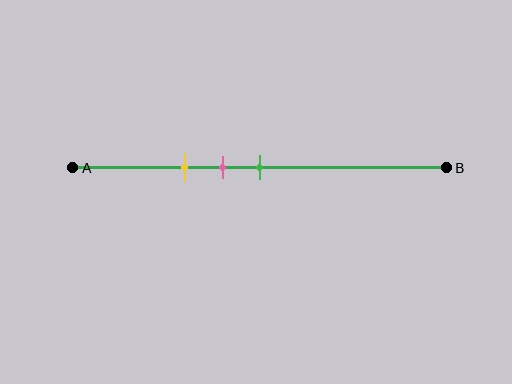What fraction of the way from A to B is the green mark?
The green mark is approximately 50% (0.5) of the way from A to B.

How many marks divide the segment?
There are 3 marks dividing the segment.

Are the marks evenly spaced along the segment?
Yes, the marks are approximately evenly spaced.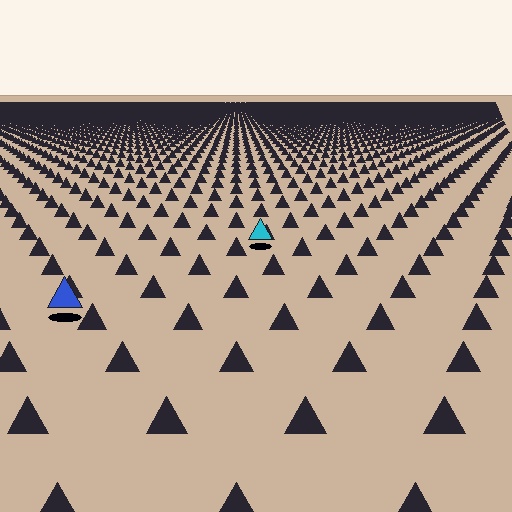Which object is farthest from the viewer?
The cyan triangle is farthest from the viewer. It appears smaller and the ground texture around it is denser.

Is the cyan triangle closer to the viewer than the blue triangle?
No. The blue triangle is closer — you can tell from the texture gradient: the ground texture is coarser near it.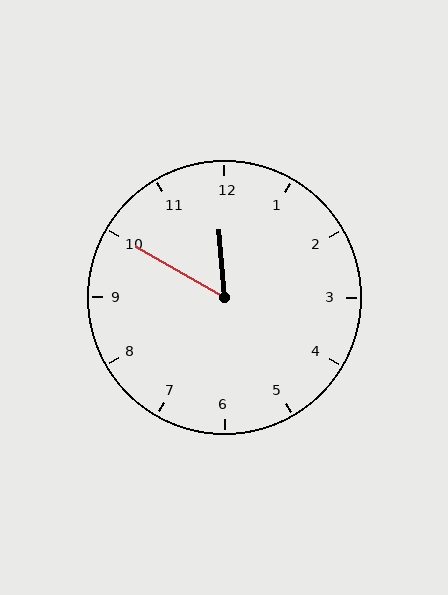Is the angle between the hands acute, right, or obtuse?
It is acute.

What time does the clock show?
11:50.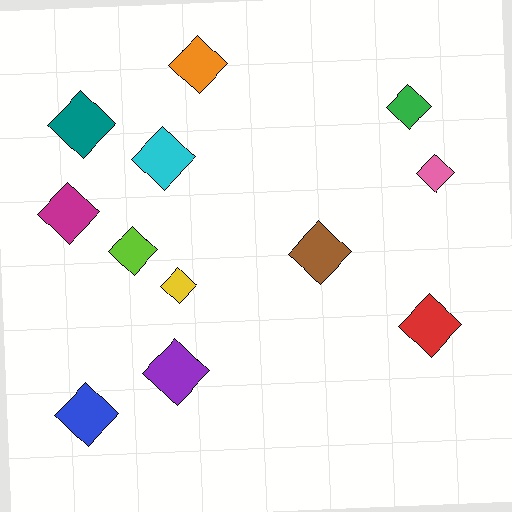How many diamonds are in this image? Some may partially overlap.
There are 12 diamonds.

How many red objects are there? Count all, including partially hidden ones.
There is 1 red object.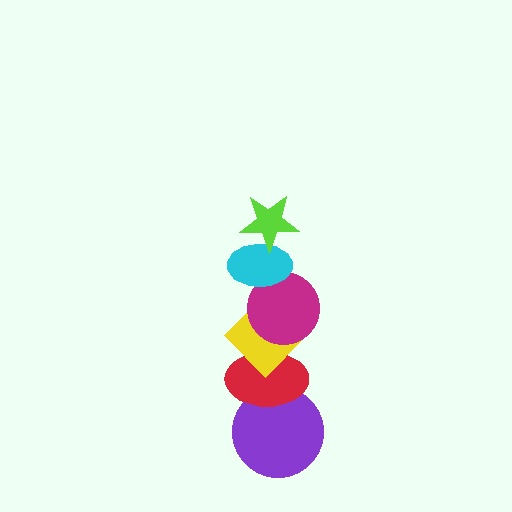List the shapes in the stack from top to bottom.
From top to bottom: the lime star, the cyan ellipse, the magenta circle, the yellow diamond, the red ellipse, the purple circle.